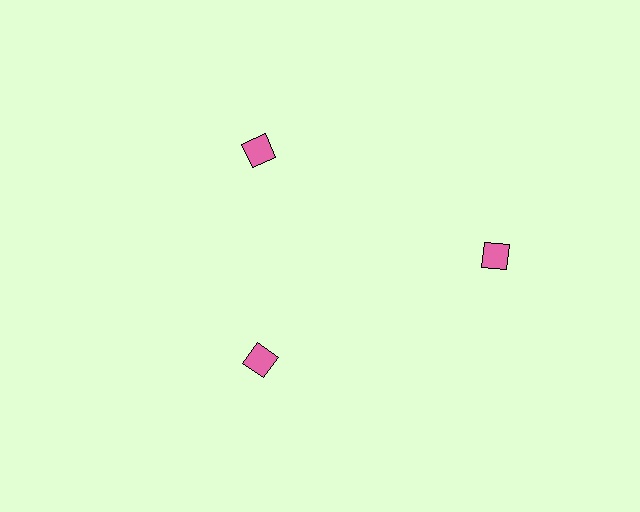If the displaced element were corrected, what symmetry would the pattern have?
It would have 3-fold rotational symmetry — the pattern would map onto itself every 120 degrees.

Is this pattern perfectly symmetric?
No. The 3 pink diamonds are arranged in a ring, but one element near the 3 o'clock position is pushed outward from the center, breaking the 3-fold rotational symmetry.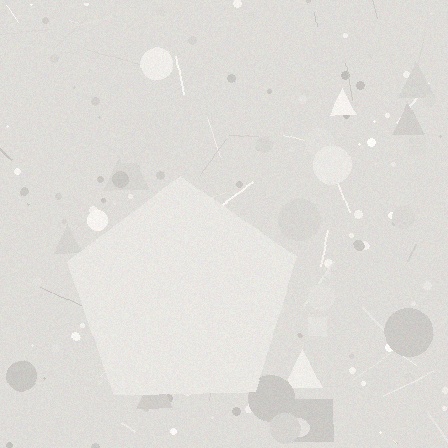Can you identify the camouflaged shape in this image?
The camouflaged shape is a pentagon.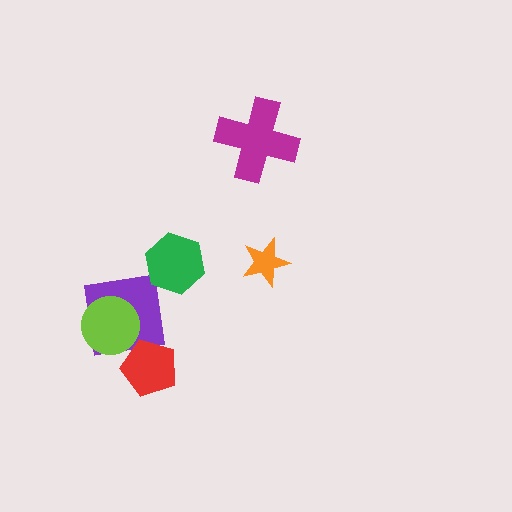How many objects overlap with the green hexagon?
1 object overlaps with the green hexagon.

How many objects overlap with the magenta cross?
0 objects overlap with the magenta cross.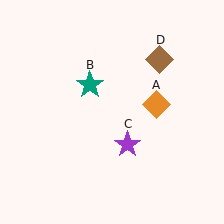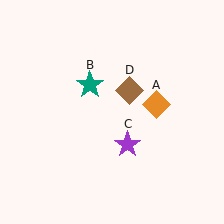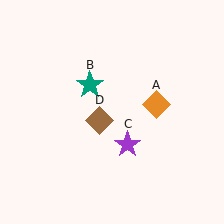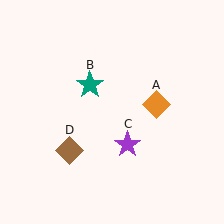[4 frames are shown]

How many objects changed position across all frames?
1 object changed position: brown diamond (object D).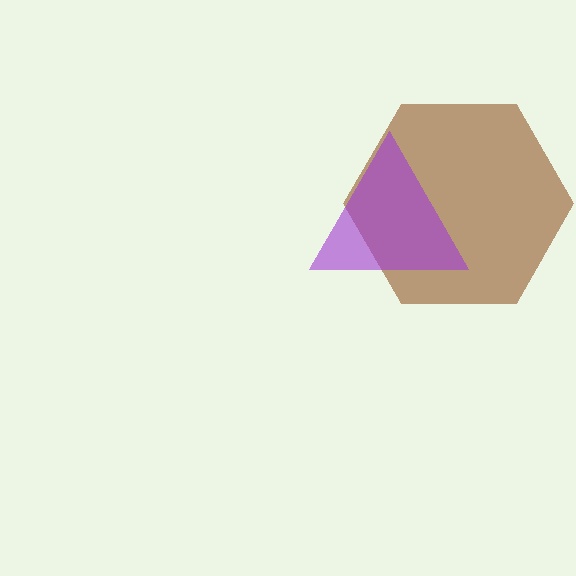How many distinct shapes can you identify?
There are 2 distinct shapes: a brown hexagon, a purple triangle.